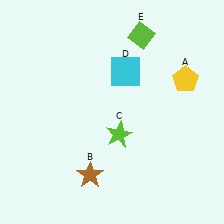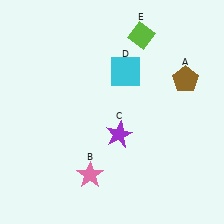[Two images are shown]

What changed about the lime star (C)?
In Image 1, C is lime. In Image 2, it changed to purple.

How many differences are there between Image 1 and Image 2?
There are 3 differences between the two images.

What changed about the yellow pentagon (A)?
In Image 1, A is yellow. In Image 2, it changed to brown.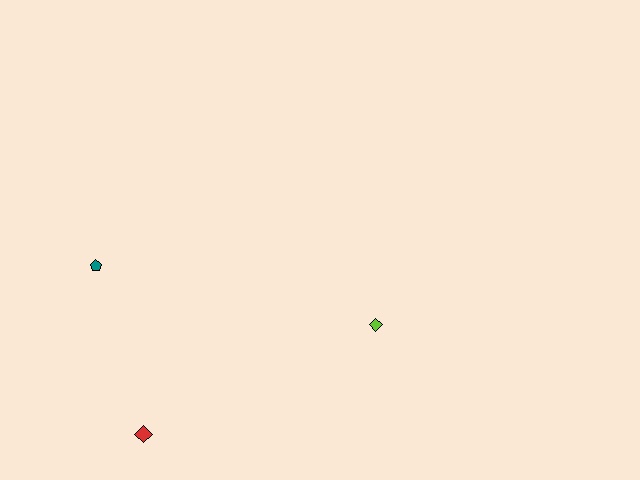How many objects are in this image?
There are 3 objects.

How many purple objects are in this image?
There are no purple objects.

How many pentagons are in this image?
There is 1 pentagon.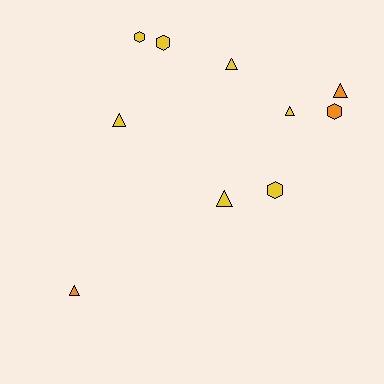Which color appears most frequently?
Yellow, with 7 objects.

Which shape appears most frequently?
Triangle, with 6 objects.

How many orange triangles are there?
There are 2 orange triangles.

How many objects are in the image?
There are 10 objects.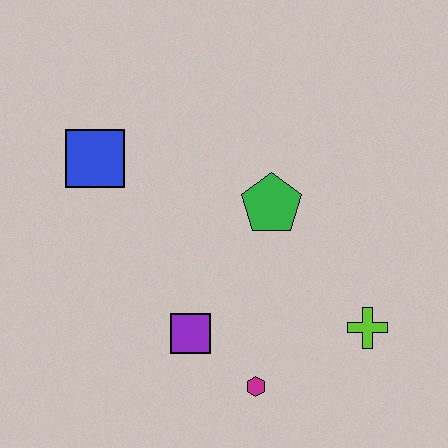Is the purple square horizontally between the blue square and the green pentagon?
Yes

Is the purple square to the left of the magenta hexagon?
Yes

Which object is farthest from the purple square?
The blue square is farthest from the purple square.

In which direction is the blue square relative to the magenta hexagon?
The blue square is above the magenta hexagon.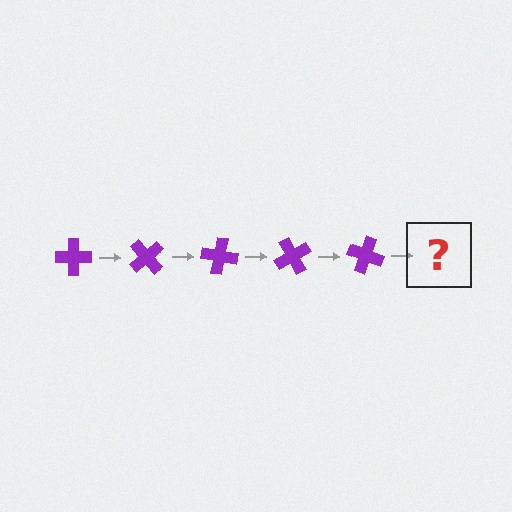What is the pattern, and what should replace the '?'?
The pattern is that the cross rotates 50 degrees each step. The '?' should be a purple cross rotated 250 degrees.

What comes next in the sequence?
The next element should be a purple cross rotated 250 degrees.